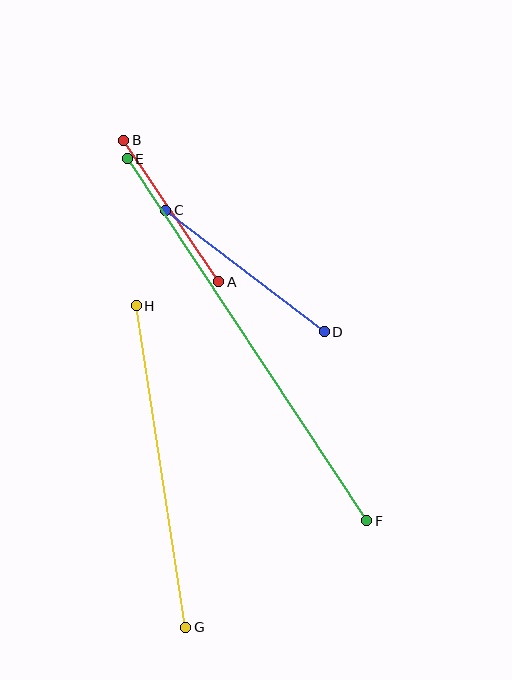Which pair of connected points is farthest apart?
Points E and F are farthest apart.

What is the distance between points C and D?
The distance is approximately 200 pixels.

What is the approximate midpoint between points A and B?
The midpoint is at approximately (171, 211) pixels.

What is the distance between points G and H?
The distance is approximately 326 pixels.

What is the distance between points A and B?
The distance is approximately 171 pixels.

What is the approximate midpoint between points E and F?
The midpoint is at approximately (247, 340) pixels.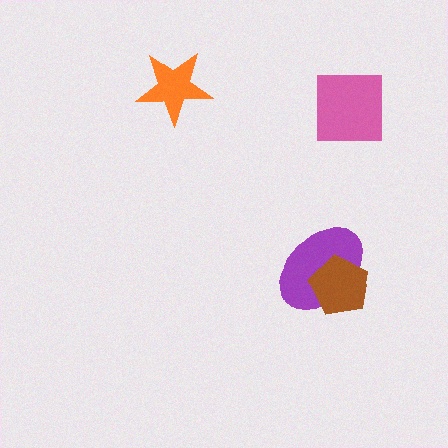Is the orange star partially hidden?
No, no other shape covers it.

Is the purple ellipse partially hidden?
Yes, it is partially covered by another shape.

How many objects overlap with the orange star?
0 objects overlap with the orange star.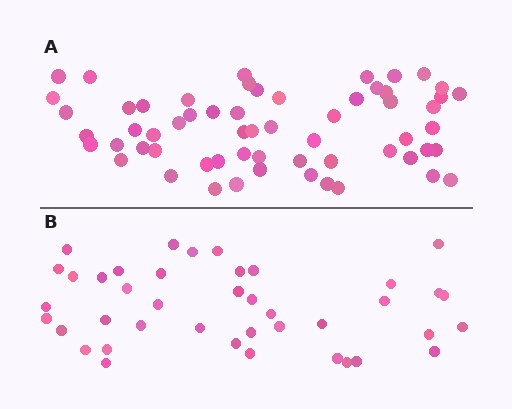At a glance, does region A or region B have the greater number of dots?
Region A (the top region) has more dots.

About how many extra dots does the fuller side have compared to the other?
Region A has approximately 20 more dots than region B.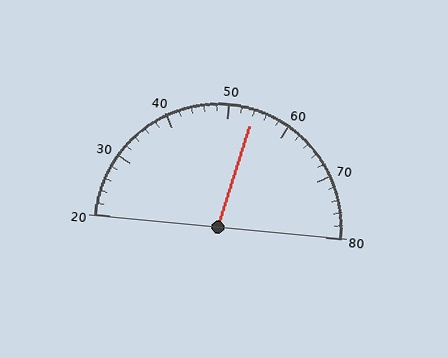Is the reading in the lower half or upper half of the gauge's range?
The reading is in the upper half of the range (20 to 80).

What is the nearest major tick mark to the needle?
The nearest major tick mark is 50.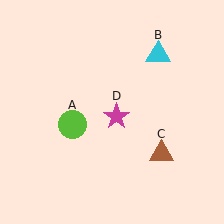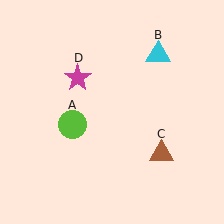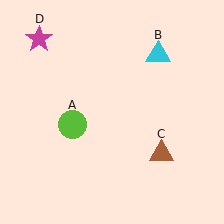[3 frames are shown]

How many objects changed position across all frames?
1 object changed position: magenta star (object D).